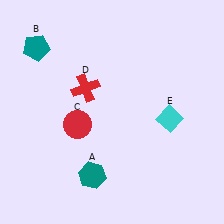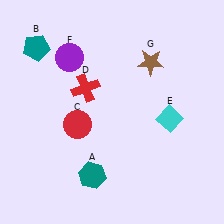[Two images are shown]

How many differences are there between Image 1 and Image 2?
There are 2 differences between the two images.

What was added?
A purple circle (F), a brown star (G) were added in Image 2.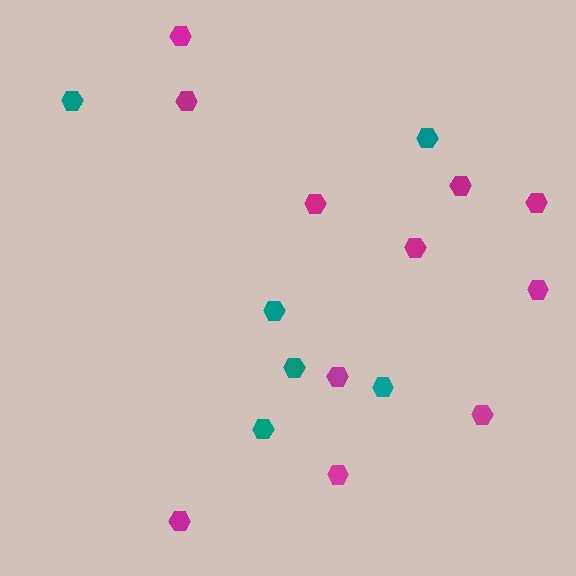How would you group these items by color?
There are 2 groups: one group of magenta hexagons (11) and one group of teal hexagons (6).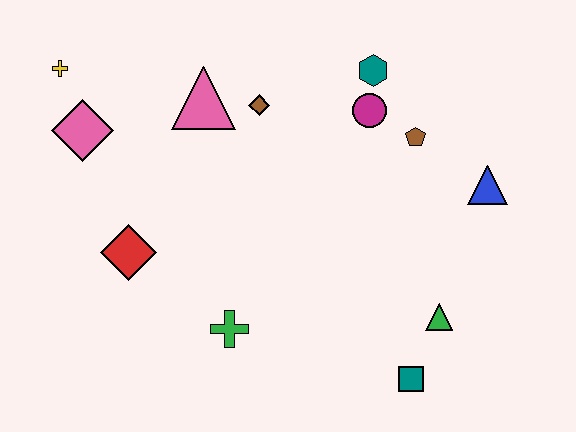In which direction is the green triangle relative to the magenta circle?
The green triangle is below the magenta circle.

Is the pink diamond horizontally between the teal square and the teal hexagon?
No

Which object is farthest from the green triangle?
The yellow cross is farthest from the green triangle.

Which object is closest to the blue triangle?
The brown pentagon is closest to the blue triangle.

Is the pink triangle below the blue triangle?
No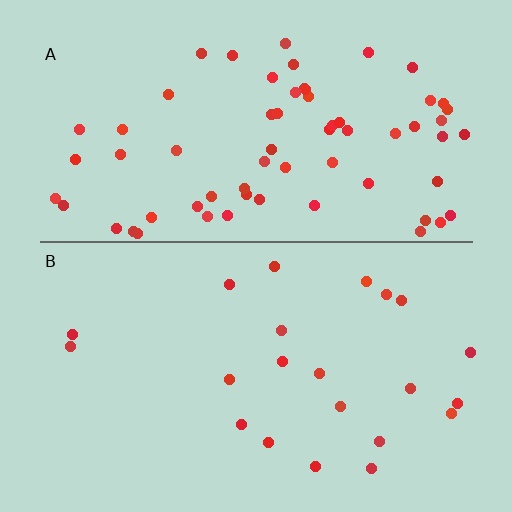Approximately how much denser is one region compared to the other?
Approximately 3.0× — region A over region B.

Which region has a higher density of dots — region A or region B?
A (the top).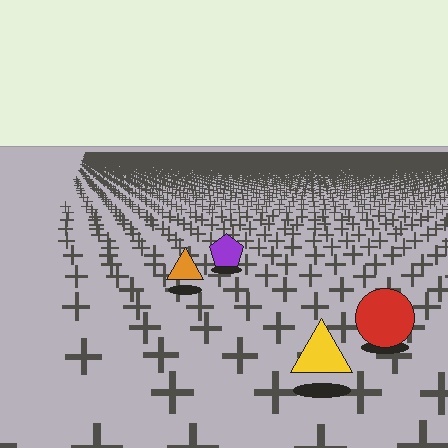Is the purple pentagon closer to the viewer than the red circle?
No. The red circle is closer — you can tell from the texture gradient: the ground texture is coarser near it.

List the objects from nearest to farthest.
From nearest to farthest: the yellow triangle, the red circle, the orange triangle, the purple pentagon.